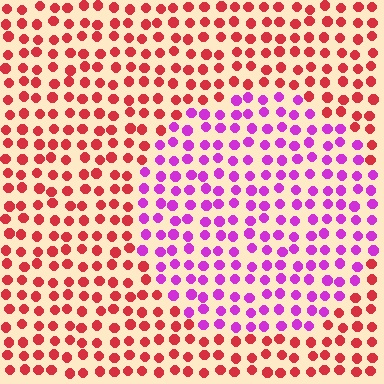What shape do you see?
I see a circle.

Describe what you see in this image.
The image is filled with small red elements in a uniform arrangement. A circle-shaped region is visible where the elements are tinted to a slightly different hue, forming a subtle color boundary.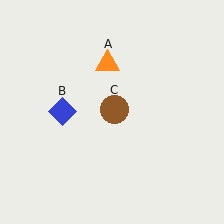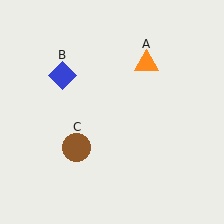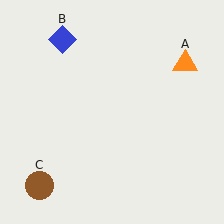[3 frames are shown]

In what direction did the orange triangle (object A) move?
The orange triangle (object A) moved right.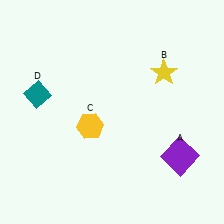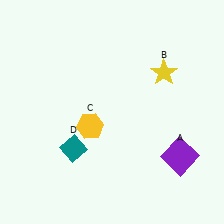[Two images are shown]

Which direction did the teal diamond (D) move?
The teal diamond (D) moved down.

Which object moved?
The teal diamond (D) moved down.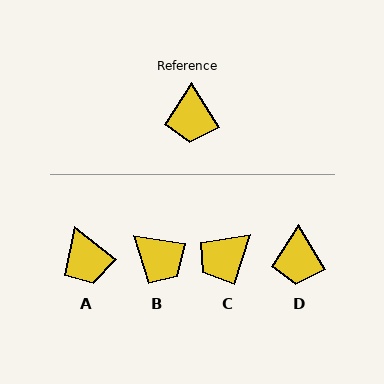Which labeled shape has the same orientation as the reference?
D.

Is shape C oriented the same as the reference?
No, it is off by about 48 degrees.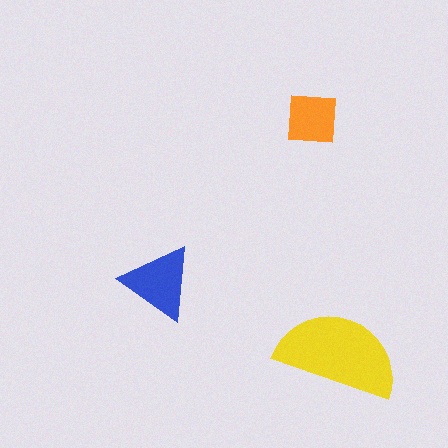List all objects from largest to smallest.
The yellow semicircle, the blue triangle, the orange square.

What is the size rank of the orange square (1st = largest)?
3rd.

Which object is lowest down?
The yellow semicircle is bottommost.